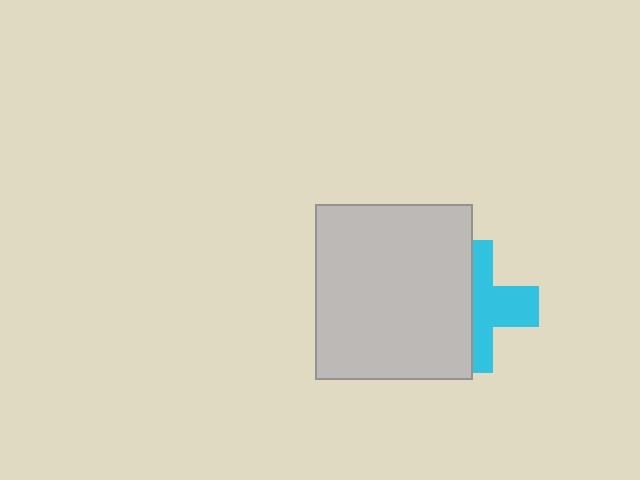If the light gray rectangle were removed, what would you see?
You would see the complete cyan cross.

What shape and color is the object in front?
The object in front is a light gray rectangle.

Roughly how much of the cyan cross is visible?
About half of it is visible (roughly 49%).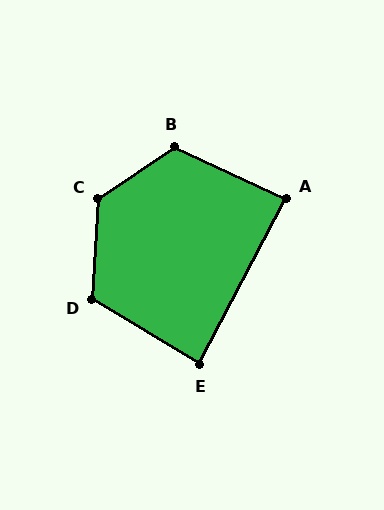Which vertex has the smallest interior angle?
E, at approximately 87 degrees.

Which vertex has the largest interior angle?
C, at approximately 128 degrees.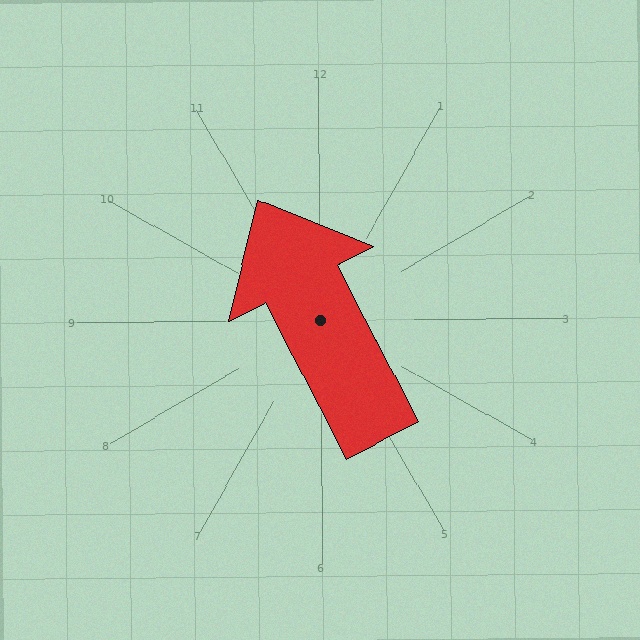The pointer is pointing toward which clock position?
Roughly 11 o'clock.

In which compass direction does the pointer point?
Northwest.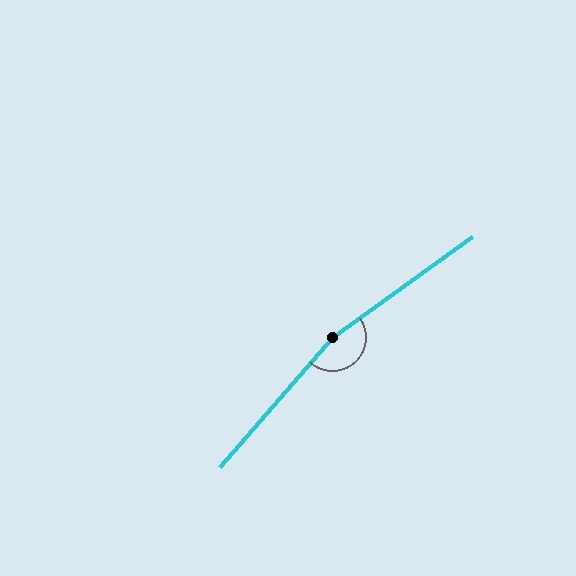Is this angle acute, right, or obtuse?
It is obtuse.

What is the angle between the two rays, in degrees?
Approximately 167 degrees.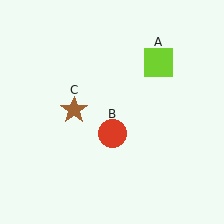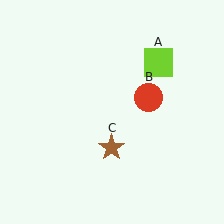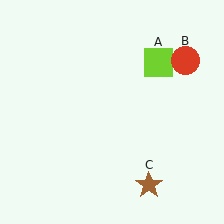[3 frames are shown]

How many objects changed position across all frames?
2 objects changed position: red circle (object B), brown star (object C).